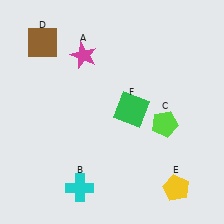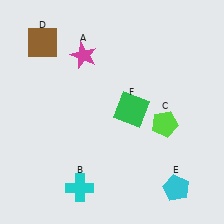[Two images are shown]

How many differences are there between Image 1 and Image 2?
There is 1 difference between the two images.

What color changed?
The pentagon (E) changed from yellow in Image 1 to cyan in Image 2.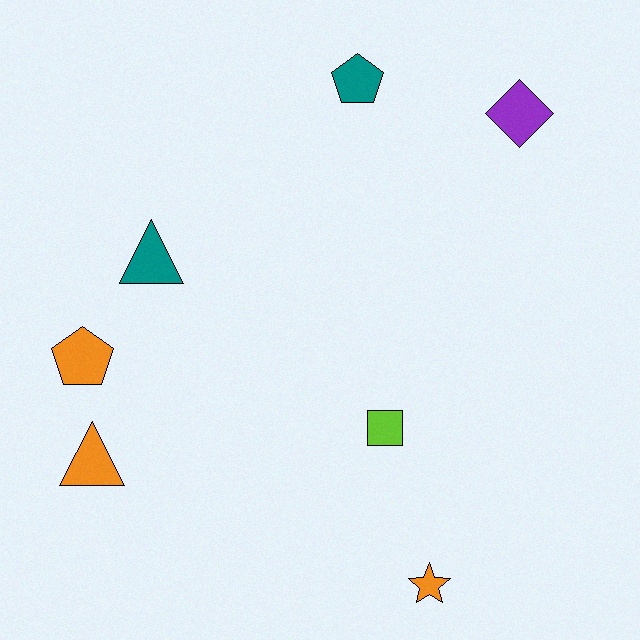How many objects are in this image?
There are 7 objects.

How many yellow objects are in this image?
There are no yellow objects.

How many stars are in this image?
There is 1 star.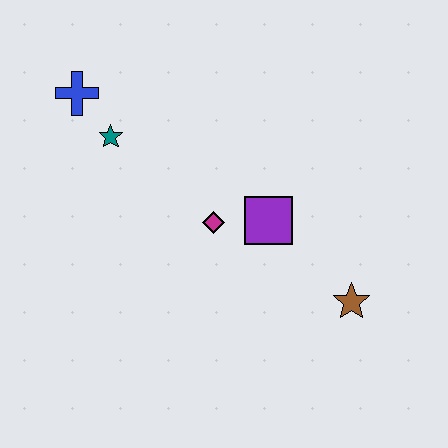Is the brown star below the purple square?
Yes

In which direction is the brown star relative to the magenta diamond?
The brown star is to the right of the magenta diamond.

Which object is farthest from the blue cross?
The brown star is farthest from the blue cross.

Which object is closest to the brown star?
The purple square is closest to the brown star.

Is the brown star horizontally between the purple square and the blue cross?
No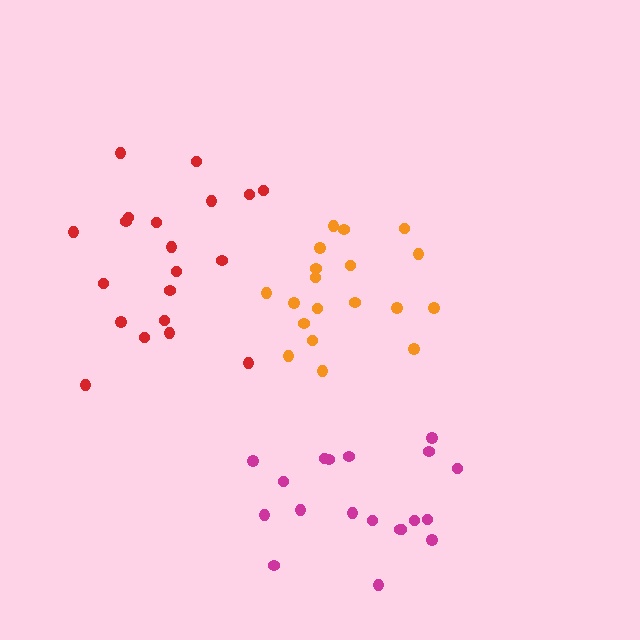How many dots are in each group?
Group 1: 19 dots, Group 2: 20 dots, Group 3: 19 dots (58 total).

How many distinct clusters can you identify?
There are 3 distinct clusters.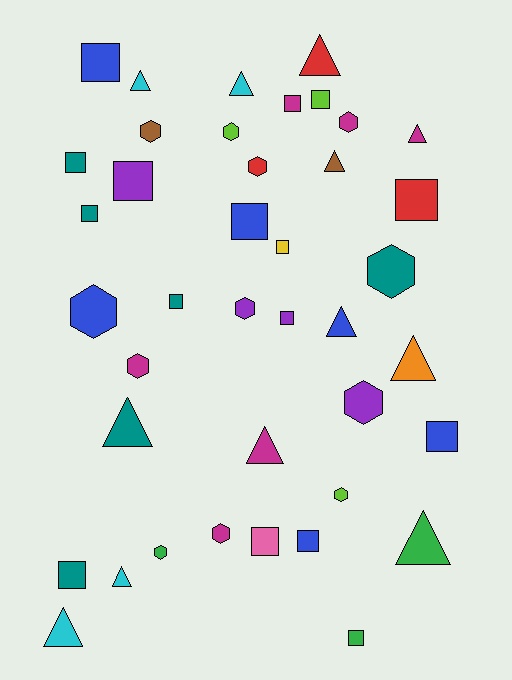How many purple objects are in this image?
There are 4 purple objects.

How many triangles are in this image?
There are 12 triangles.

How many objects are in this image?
There are 40 objects.